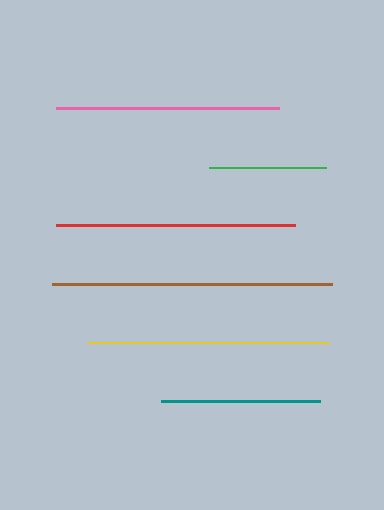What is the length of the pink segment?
The pink segment is approximately 222 pixels long.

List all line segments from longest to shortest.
From longest to shortest: brown, yellow, red, pink, teal, green.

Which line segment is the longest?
The brown line is the longest at approximately 280 pixels.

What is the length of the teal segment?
The teal segment is approximately 159 pixels long.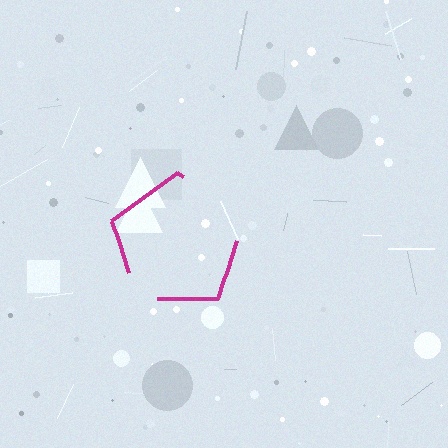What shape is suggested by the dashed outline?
The dashed outline suggests a pentagon.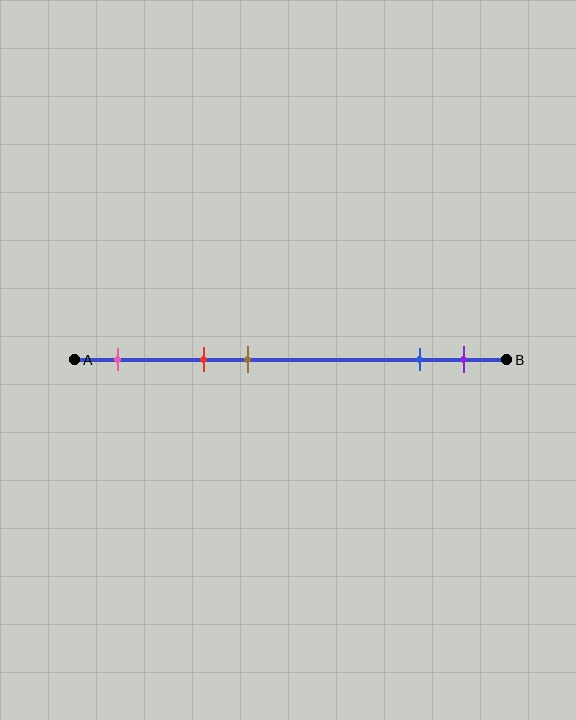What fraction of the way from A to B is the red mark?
The red mark is approximately 30% (0.3) of the way from A to B.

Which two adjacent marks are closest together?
The blue and purple marks are the closest adjacent pair.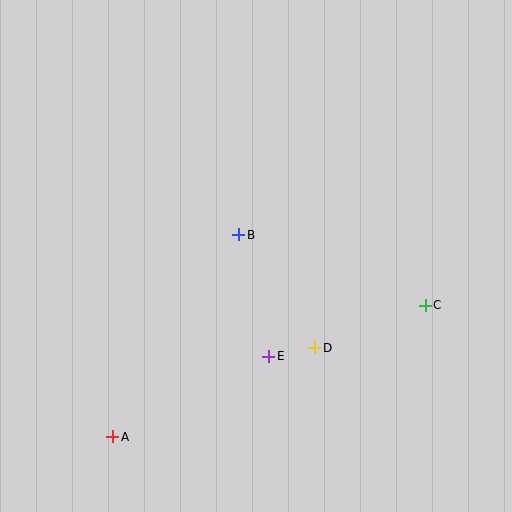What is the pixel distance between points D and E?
The distance between D and E is 47 pixels.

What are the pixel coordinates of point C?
Point C is at (425, 305).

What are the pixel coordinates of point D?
Point D is at (315, 348).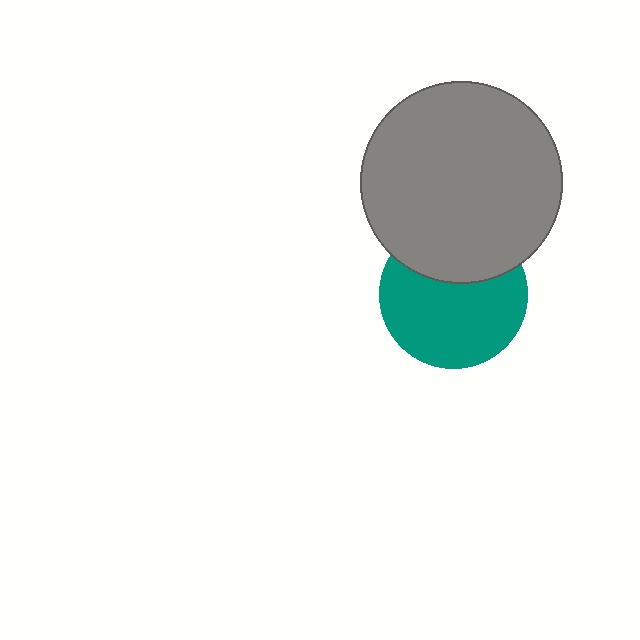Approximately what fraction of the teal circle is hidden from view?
Roughly 34% of the teal circle is hidden behind the gray circle.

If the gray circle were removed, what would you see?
You would see the complete teal circle.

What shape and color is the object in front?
The object in front is a gray circle.